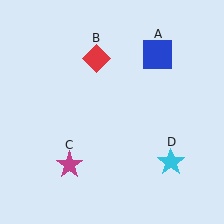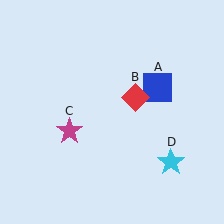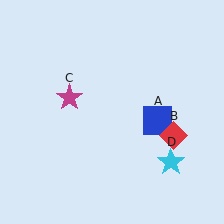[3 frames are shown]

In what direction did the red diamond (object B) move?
The red diamond (object B) moved down and to the right.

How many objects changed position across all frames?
3 objects changed position: blue square (object A), red diamond (object B), magenta star (object C).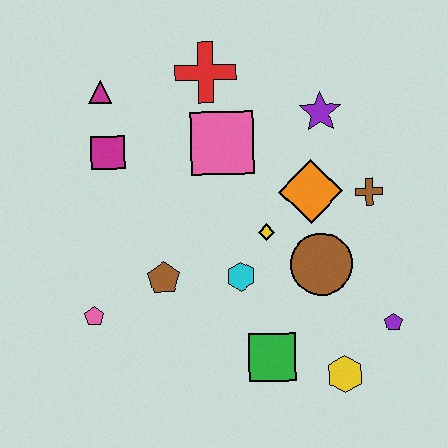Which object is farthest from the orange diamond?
The pink pentagon is farthest from the orange diamond.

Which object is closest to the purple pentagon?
The yellow hexagon is closest to the purple pentagon.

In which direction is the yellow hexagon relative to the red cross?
The yellow hexagon is below the red cross.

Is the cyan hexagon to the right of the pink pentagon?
Yes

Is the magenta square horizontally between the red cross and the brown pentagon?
No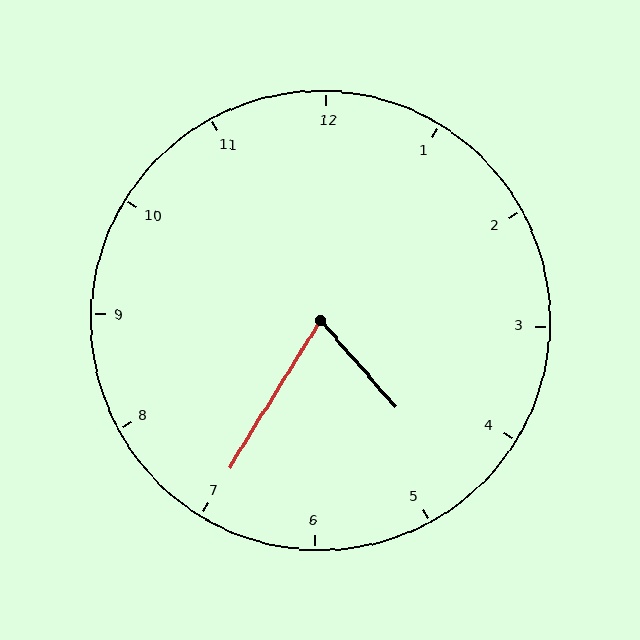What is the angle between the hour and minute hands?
Approximately 72 degrees.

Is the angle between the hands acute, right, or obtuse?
It is acute.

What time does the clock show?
4:35.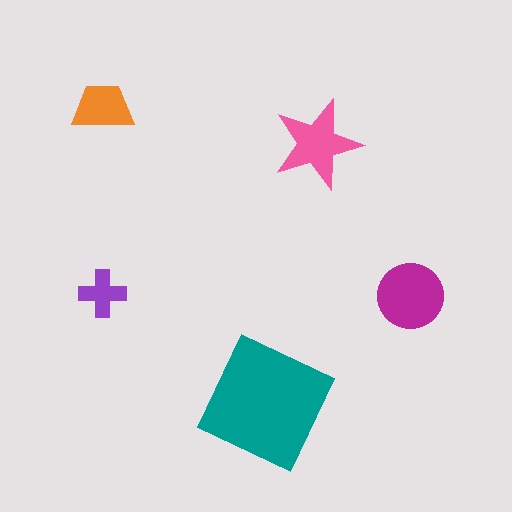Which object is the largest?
The teal square.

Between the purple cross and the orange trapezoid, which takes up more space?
The orange trapezoid.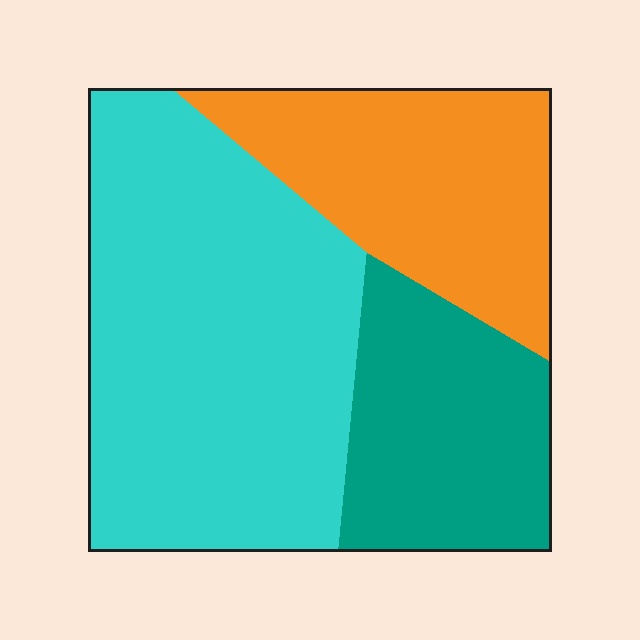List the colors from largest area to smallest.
From largest to smallest: cyan, orange, teal.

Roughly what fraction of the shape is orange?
Orange covers 26% of the shape.